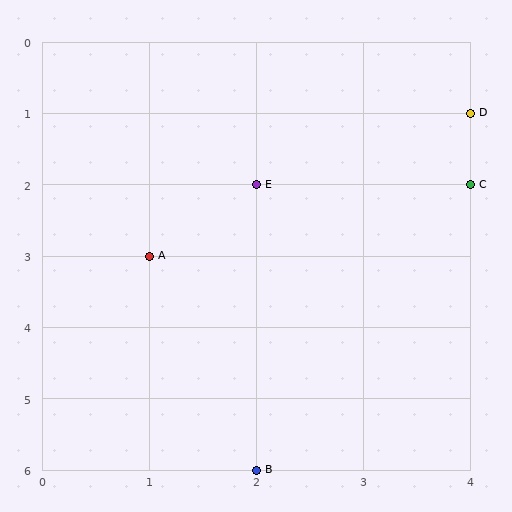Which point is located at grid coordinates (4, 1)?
Point D is at (4, 1).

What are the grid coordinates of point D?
Point D is at grid coordinates (4, 1).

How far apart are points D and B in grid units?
Points D and B are 2 columns and 5 rows apart (about 5.4 grid units diagonally).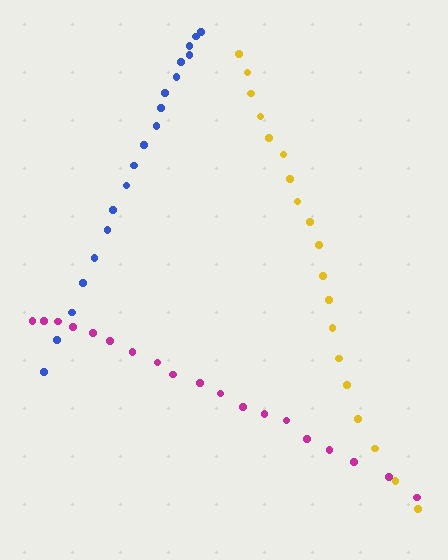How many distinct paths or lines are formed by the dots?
There are 3 distinct paths.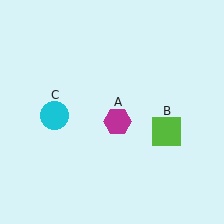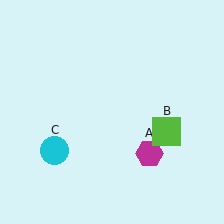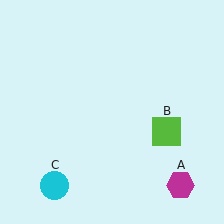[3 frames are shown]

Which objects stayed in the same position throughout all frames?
Lime square (object B) remained stationary.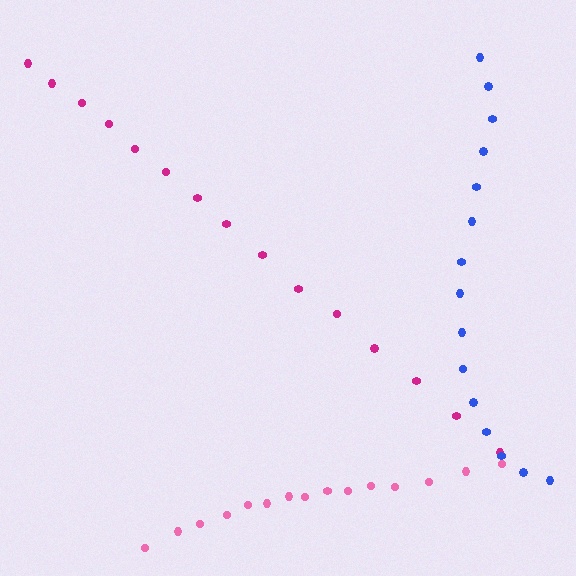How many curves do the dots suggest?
There are 3 distinct paths.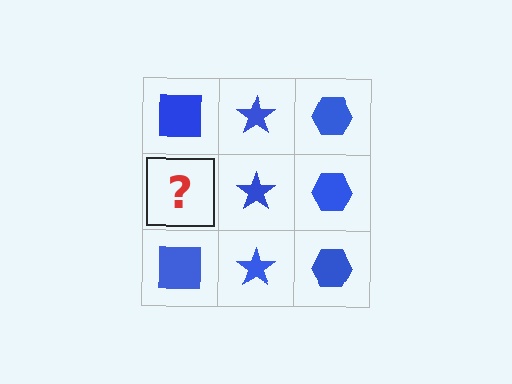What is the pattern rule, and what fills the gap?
The rule is that each column has a consistent shape. The gap should be filled with a blue square.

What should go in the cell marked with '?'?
The missing cell should contain a blue square.